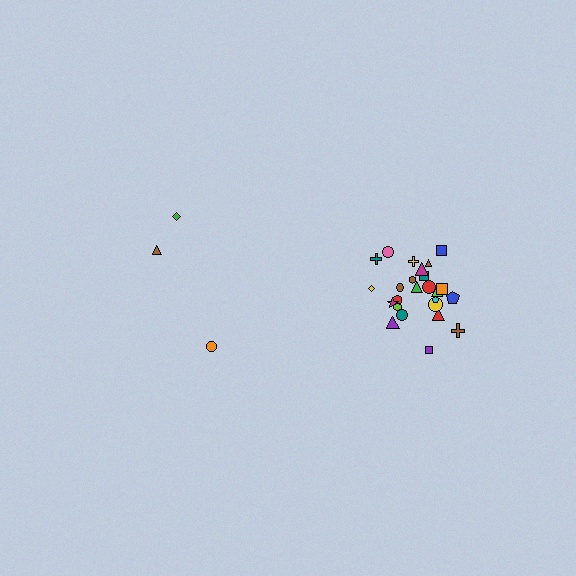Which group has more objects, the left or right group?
The right group.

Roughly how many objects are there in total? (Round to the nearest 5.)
Roughly 30 objects in total.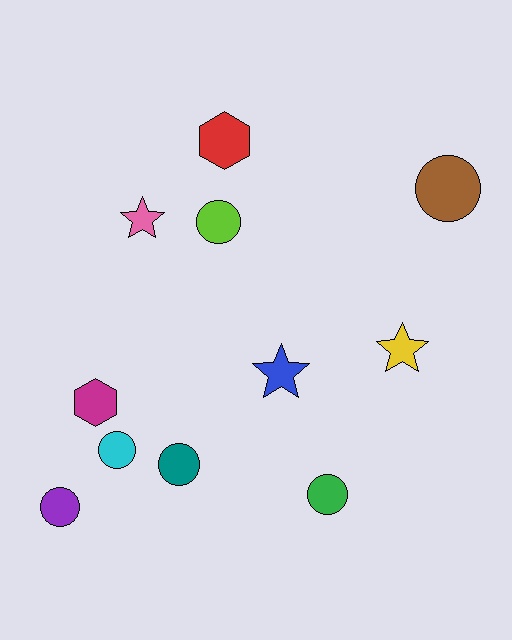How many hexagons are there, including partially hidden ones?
There are 2 hexagons.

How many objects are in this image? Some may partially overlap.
There are 11 objects.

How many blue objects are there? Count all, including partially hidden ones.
There is 1 blue object.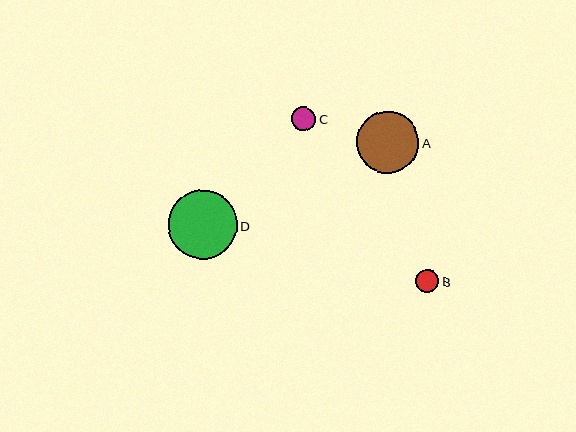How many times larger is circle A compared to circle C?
Circle A is approximately 2.6 times the size of circle C.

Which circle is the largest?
Circle D is the largest with a size of approximately 68 pixels.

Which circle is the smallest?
Circle B is the smallest with a size of approximately 23 pixels.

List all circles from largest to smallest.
From largest to smallest: D, A, C, B.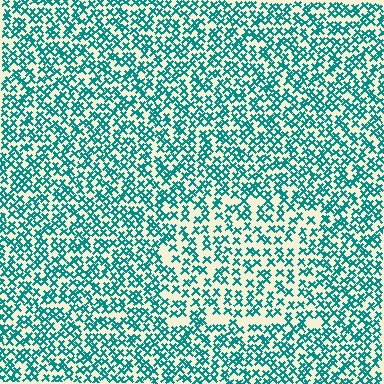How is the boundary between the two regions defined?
The boundary is defined by a change in element density (approximately 1.5x ratio). All elements are the same color, size, and shape.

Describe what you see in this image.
The image contains small teal elements arranged at two different densities. A rectangle-shaped region is visible where the elements are less densely packed than the surrounding area.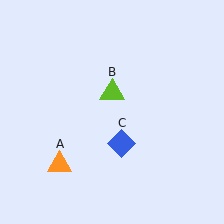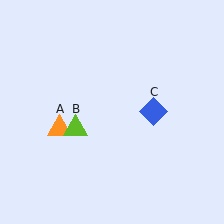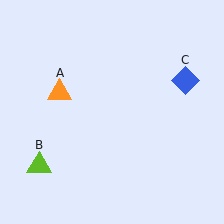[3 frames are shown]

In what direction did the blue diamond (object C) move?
The blue diamond (object C) moved up and to the right.